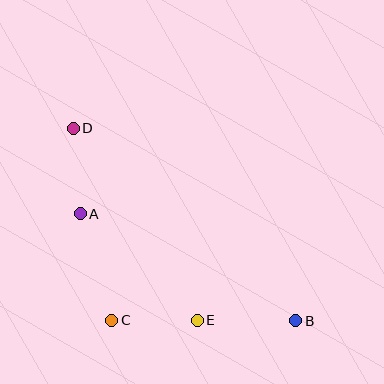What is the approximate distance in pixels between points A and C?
The distance between A and C is approximately 111 pixels.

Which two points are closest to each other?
Points C and E are closest to each other.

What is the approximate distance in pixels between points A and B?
The distance between A and B is approximately 241 pixels.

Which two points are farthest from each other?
Points B and D are farthest from each other.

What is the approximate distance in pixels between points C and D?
The distance between C and D is approximately 196 pixels.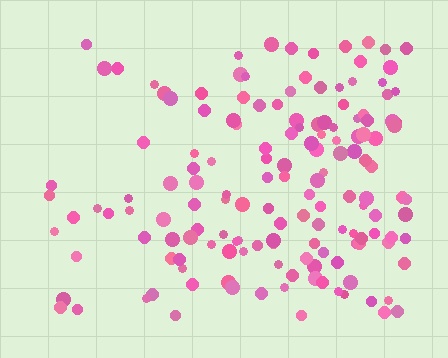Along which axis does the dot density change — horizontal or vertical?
Horizontal.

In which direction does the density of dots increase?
From left to right, with the right side densest.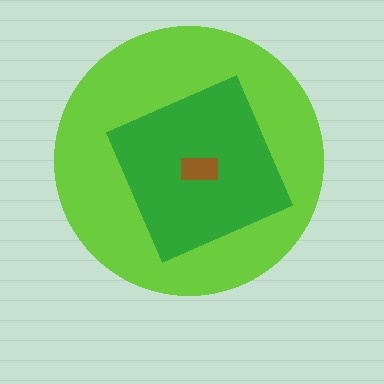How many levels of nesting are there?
3.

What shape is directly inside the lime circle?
The green square.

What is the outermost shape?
The lime circle.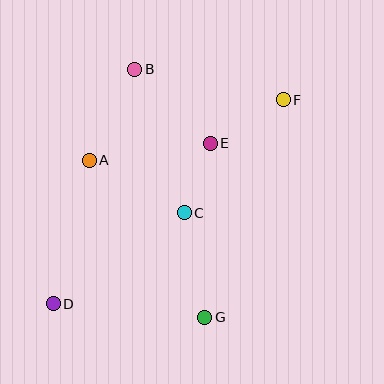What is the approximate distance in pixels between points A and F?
The distance between A and F is approximately 203 pixels.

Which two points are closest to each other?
Points C and E are closest to each other.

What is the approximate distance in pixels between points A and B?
The distance between A and B is approximately 102 pixels.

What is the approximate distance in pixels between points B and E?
The distance between B and E is approximately 106 pixels.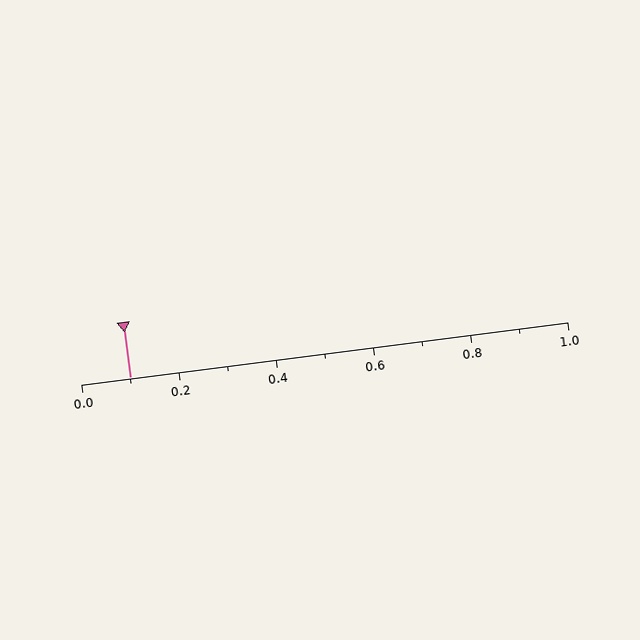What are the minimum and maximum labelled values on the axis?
The axis runs from 0.0 to 1.0.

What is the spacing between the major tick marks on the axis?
The major ticks are spaced 0.2 apart.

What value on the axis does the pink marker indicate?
The marker indicates approximately 0.1.